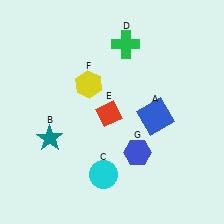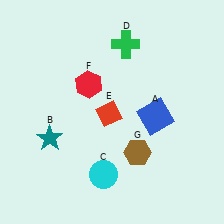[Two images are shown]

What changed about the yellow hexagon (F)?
In Image 1, F is yellow. In Image 2, it changed to red.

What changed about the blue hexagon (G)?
In Image 1, G is blue. In Image 2, it changed to brown.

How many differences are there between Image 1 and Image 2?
There are 2 differences between the two images.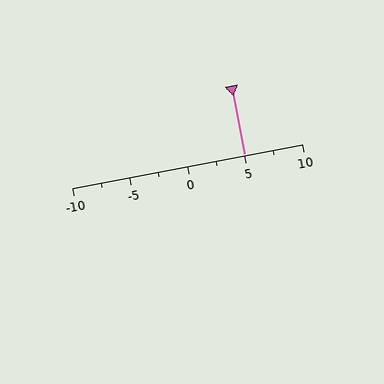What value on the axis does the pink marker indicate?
The marker indicates approximately 5.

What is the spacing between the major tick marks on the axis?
The major ticks are spaced 5 apart.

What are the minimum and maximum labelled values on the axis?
The axis runs from -10 to 10.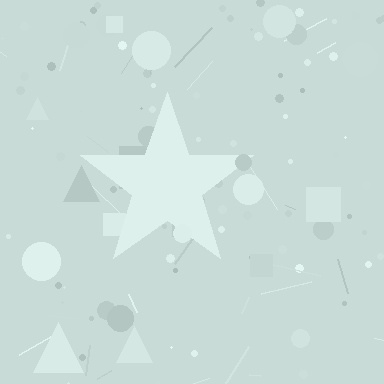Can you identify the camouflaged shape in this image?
The camouflaged shape is a star.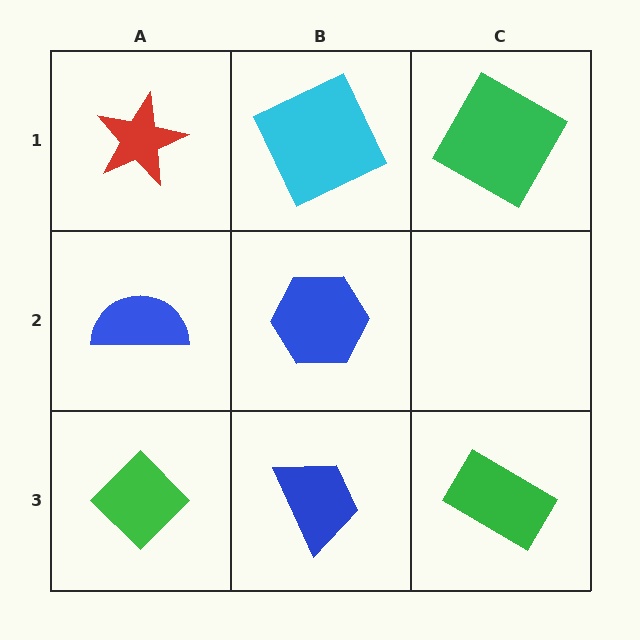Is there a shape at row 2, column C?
No, that cell is empty.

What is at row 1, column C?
A green square.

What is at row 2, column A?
A blue semicircle.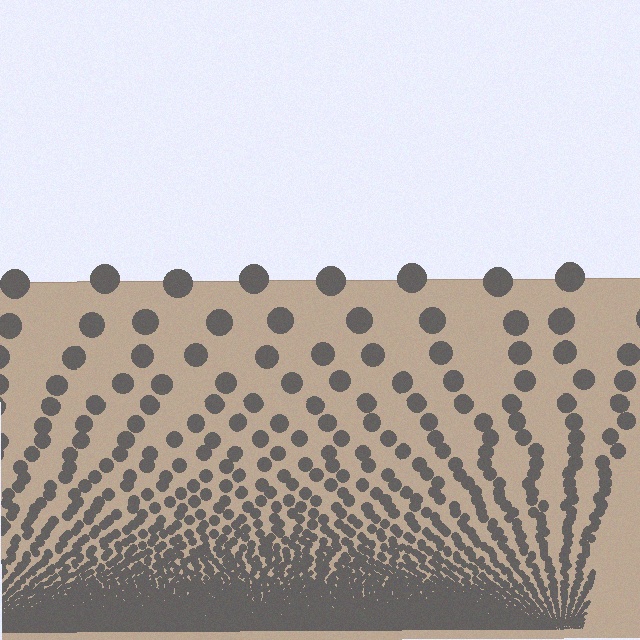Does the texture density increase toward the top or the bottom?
Density increases toward the bottom.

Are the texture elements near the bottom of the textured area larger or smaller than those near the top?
Smaller. The gradient is inverted — elements near the bottom are smaller and denser.